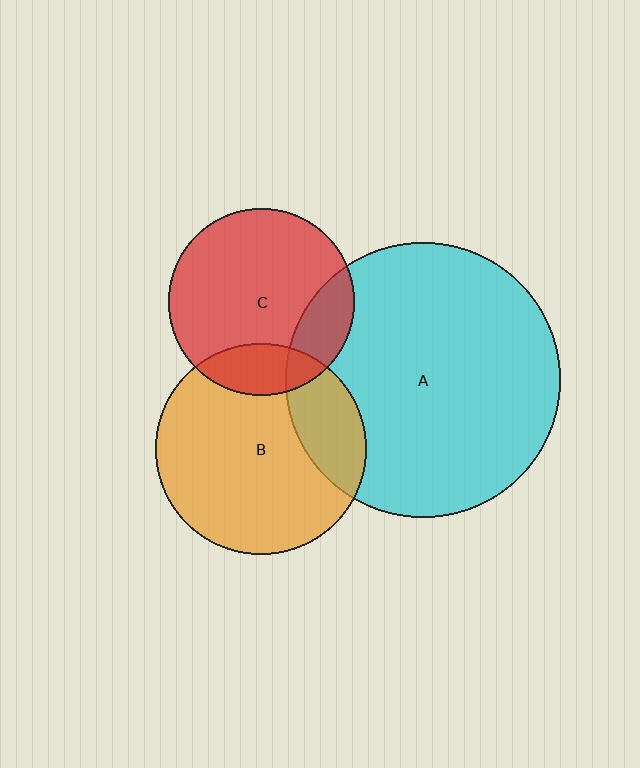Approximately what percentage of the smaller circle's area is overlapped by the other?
Approximately 20%.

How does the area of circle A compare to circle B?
Approximately 1.7 times.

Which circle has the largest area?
Circle A (cyan).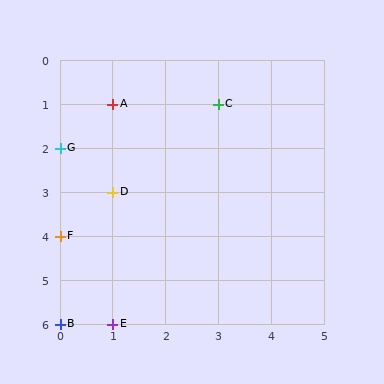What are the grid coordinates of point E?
Point E is at grid coordinates (1, 6).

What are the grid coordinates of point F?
Point F is at grid coordinates (0, 4).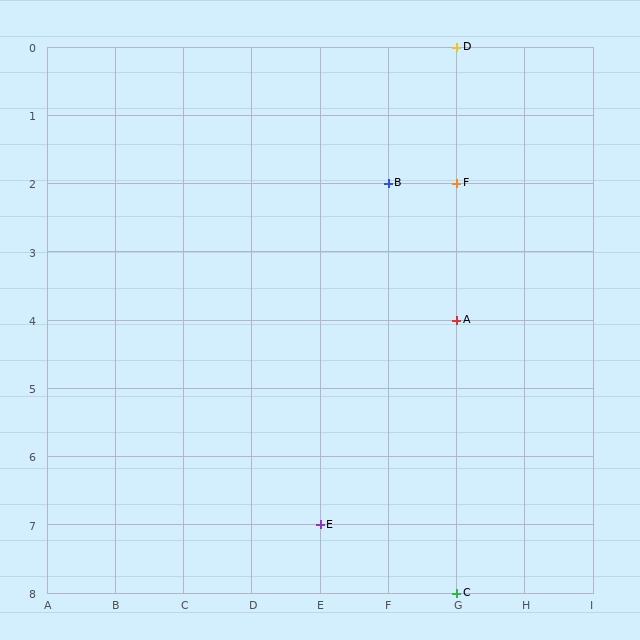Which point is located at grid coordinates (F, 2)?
Point B is at (F, 2).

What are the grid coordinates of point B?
Point B is at grid coordinates (F, 2).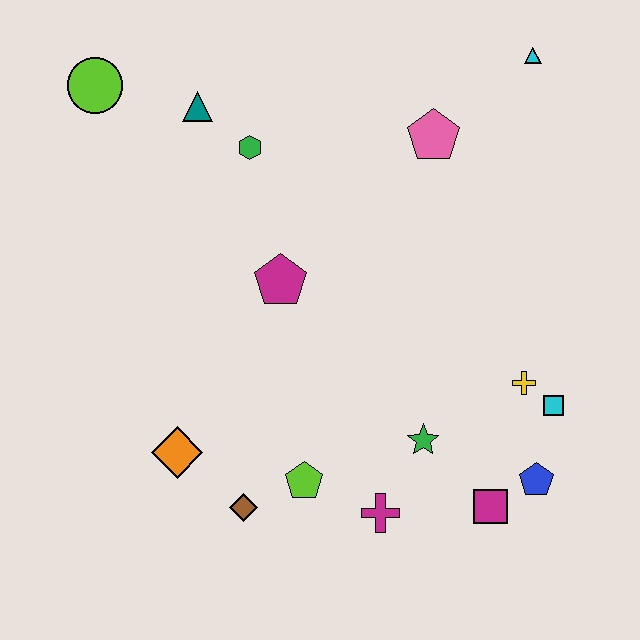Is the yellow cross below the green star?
No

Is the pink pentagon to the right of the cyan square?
No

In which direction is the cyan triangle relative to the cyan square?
The cyan triangle is above the cyan square.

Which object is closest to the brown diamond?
The lime pentagon is closest to the brown diamond.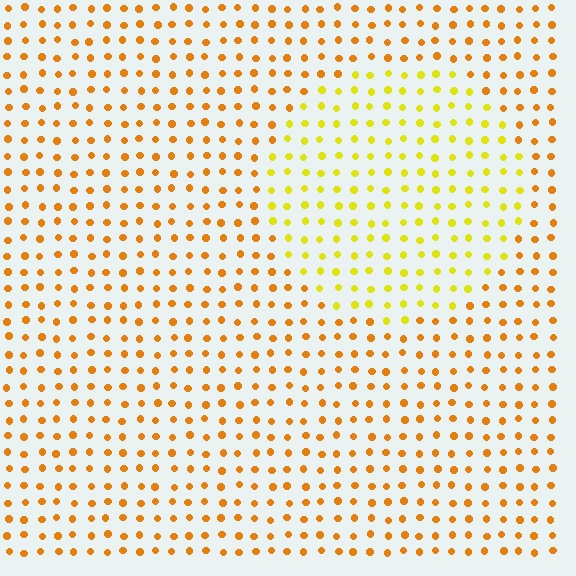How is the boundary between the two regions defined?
The boundary is defined purely by a slight shift in hue (about 30 degrees). Spacing, size, and orientation are identical on both sides.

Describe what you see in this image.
The image is filled with small orange elements in a uniform arrangement. A circle-shaped region is visible where the elements are tinted to a slightly different hue, forming a subtle color boundary.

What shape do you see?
I see a circle.